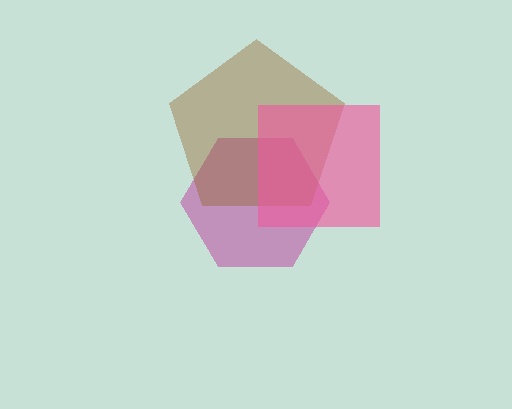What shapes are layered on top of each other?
The layered shapes are: a magenta hexagon, a brown pentagon, a pink square.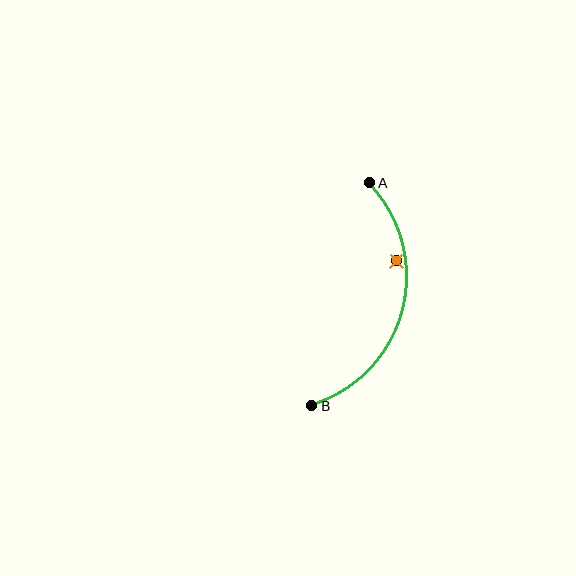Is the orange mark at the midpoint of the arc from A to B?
No — the orange mark does not lie on the arc at all. It sits slightly inside the curve.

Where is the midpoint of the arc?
The arc midpoint is the point on the curve farthest from the straight line joining A and B. It sits to the right of that line.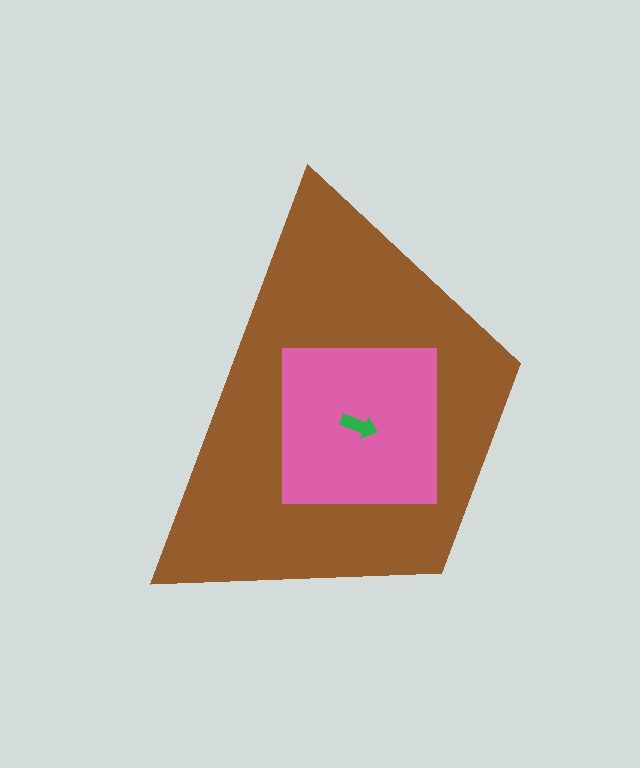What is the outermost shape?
The brown trapezoid.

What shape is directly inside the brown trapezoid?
The pink square.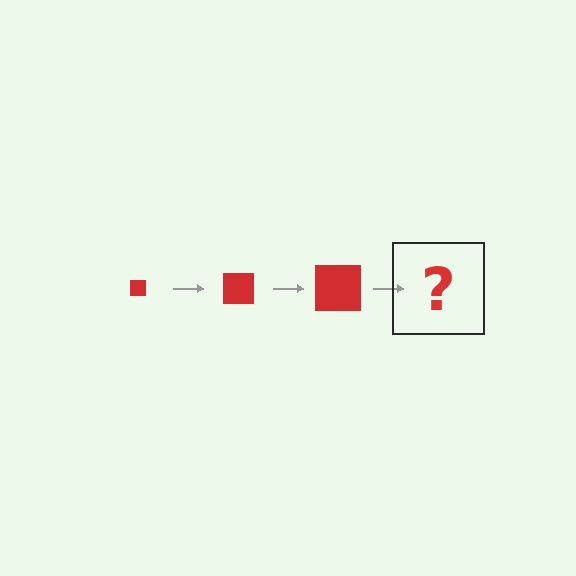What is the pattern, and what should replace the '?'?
The pattern is that the square gets progressively larger each step. The '?' should be a red square, larger than the previous one.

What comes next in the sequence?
The next element should be a red square, larger than the previous one.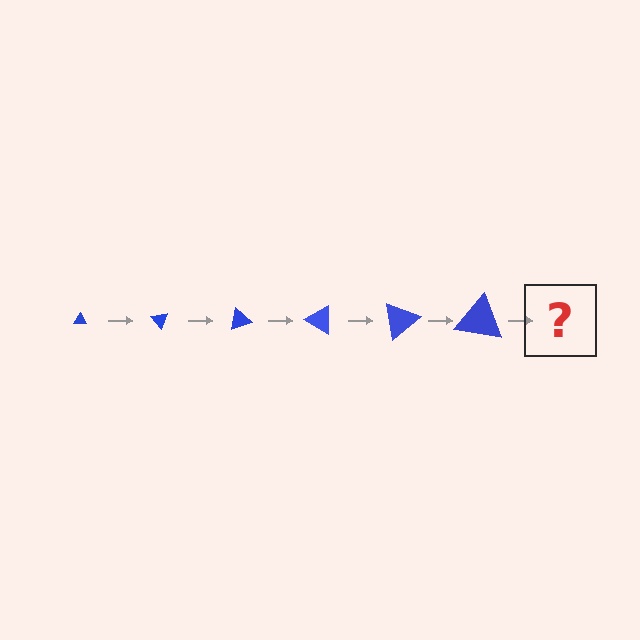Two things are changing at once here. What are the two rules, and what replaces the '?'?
The two rules are that the triangle grows larger each step and it rotates 50 degrees each step. The '?' should be a triangle, larger than the previous one and rotated 300 degrees from the start.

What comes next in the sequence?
The next element should be a triangle, larger than the previous one and rotated 300 degrees from the start.